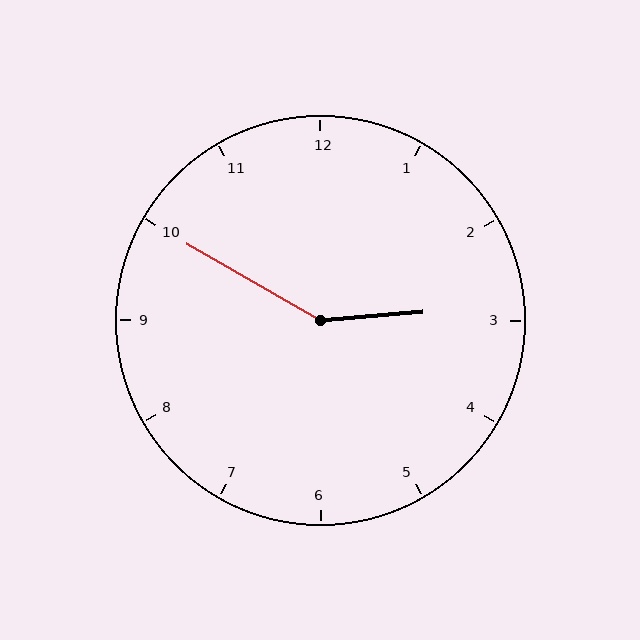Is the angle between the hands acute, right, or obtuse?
It is obtuse.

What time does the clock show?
2:50.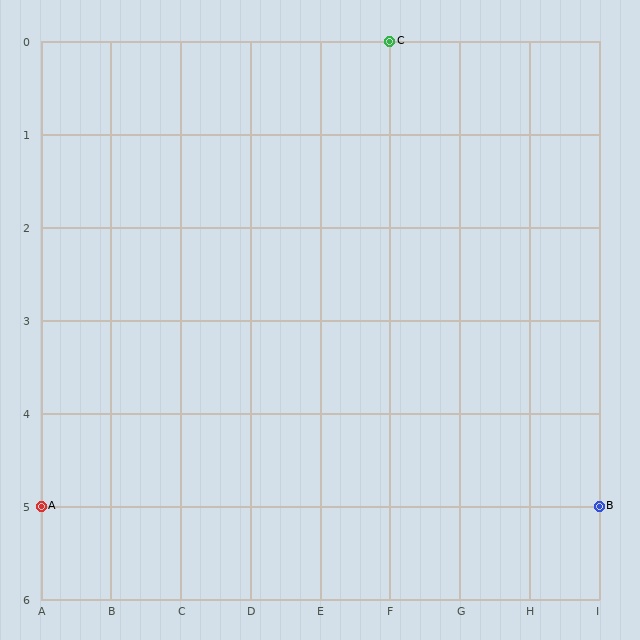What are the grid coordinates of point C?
Point C is at grid coordinates (F, 0).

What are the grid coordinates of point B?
Point B is at grid coordinates (I, 5).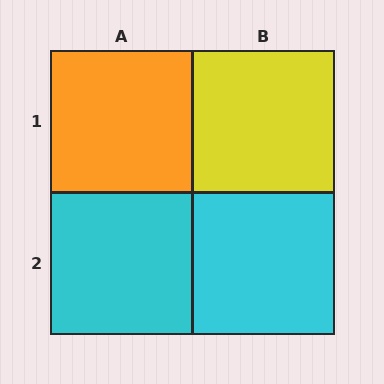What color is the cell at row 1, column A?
Orange.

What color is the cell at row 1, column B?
Yellow.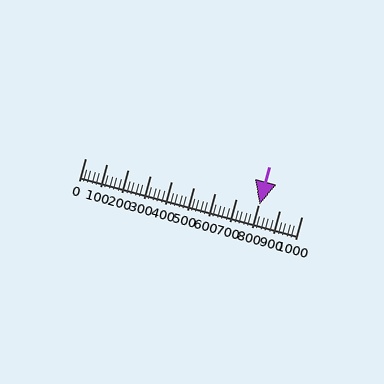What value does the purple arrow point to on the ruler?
The purple arrow points to approximately 808.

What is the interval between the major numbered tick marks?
The major tick marks are spaced 100 units apart.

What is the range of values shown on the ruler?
The ruler shows values from 0 to 1000.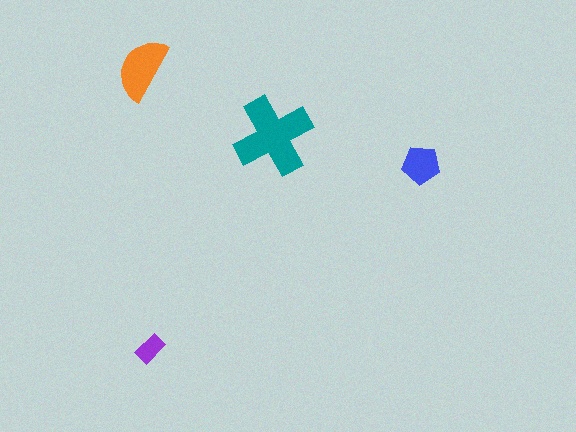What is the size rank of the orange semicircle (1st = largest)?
2nd.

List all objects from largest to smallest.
The teal cross, the orange semicircle, the blue pentagon, the purple rectangle.